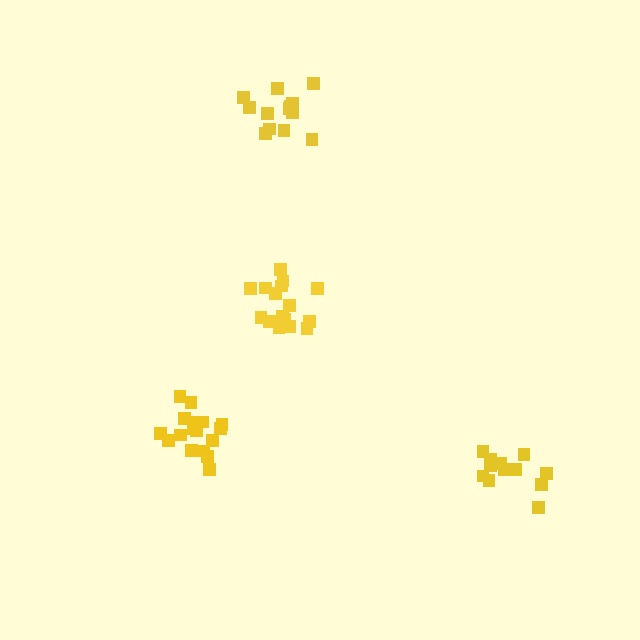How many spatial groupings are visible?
There are 4 spatial groupings.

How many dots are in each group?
Group 1: 13 dots, Group 2: 17 dots, Group 3: 16 dots, Group 4: 12 dots (58 total).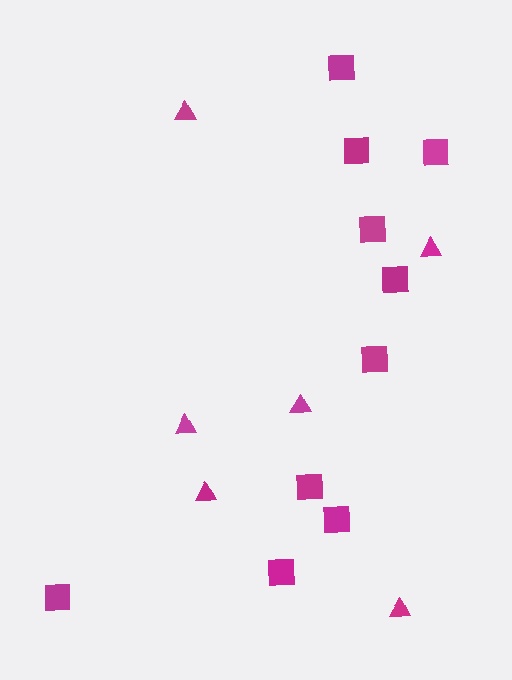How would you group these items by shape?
There are 2 groups: one group of squares (10) and one group of triangles (6).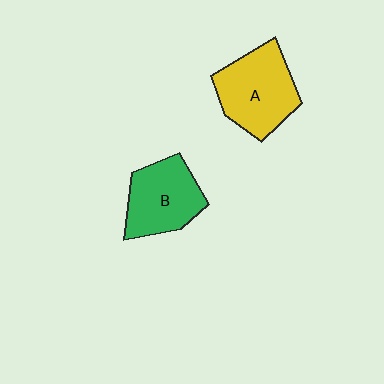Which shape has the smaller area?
Shape B (green).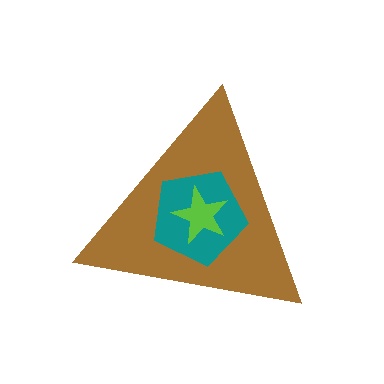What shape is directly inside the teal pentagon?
The lime star.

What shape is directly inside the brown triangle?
The teal pentagon.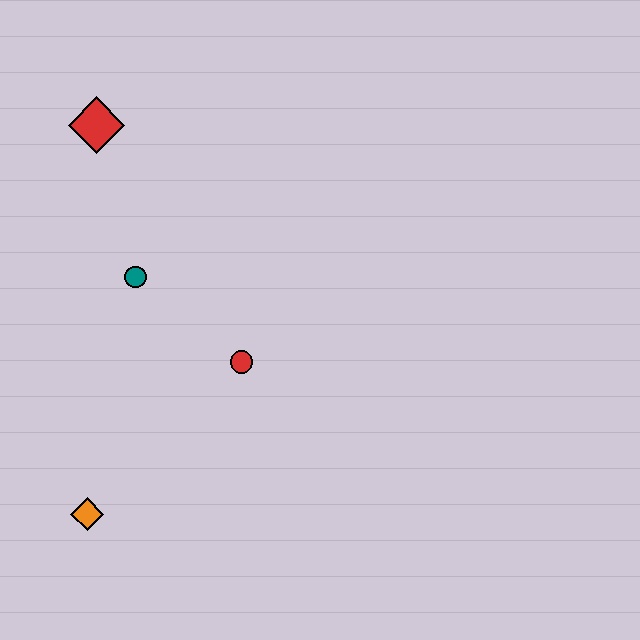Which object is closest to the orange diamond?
The red circle is closest to the orange diamond.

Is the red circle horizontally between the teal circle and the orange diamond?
No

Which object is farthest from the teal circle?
The orange diamond is farthest from the teal circle.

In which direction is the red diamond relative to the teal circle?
The red diamond is above the teal circle.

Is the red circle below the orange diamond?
No